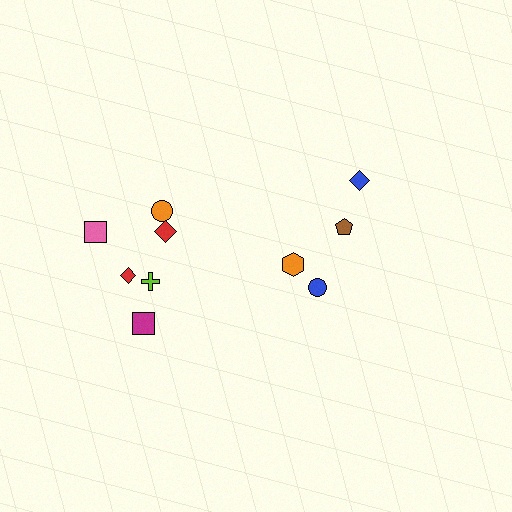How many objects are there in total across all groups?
There are 10 objects.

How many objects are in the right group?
There are 4 objects.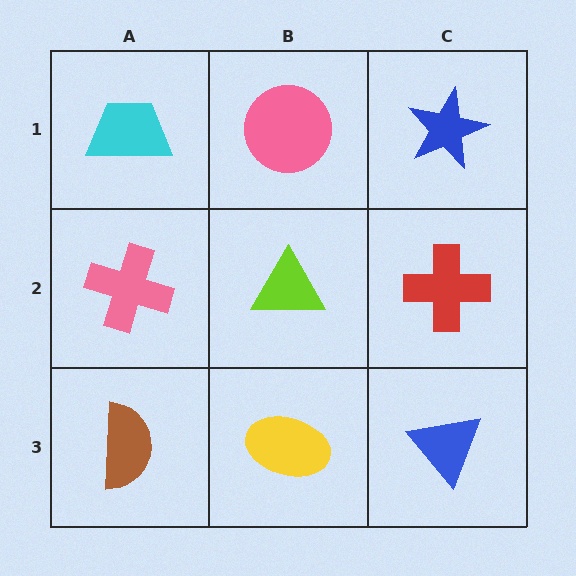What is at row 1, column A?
A cyan trapezoid.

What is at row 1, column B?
A pink circle.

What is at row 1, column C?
A blue star.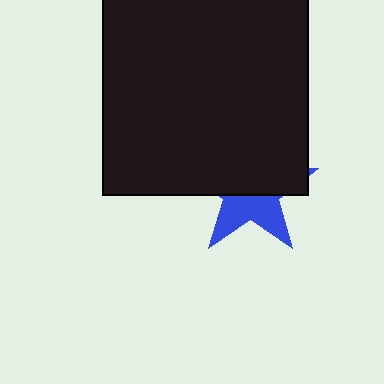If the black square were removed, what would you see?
You would see the complete blue star.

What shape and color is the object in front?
The object in front is a black square.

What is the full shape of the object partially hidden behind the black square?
The partially hidden object is a blue star.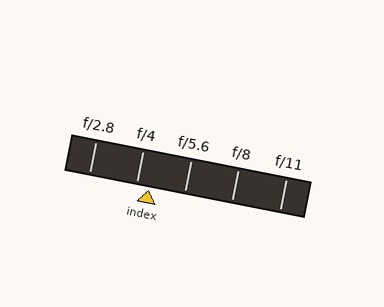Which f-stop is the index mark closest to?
The index mark is closest to f/4.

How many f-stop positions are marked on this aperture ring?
There are 5 f-stop positions marked.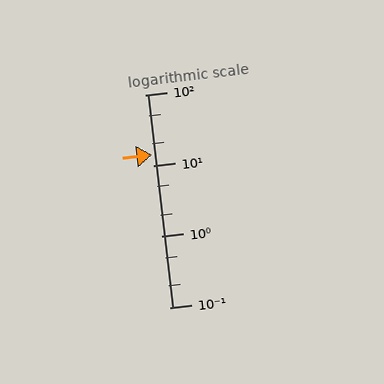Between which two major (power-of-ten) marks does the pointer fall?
The pointer is between 10 and 100.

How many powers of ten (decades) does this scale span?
The scale spans 3 decades, from 0.1 to 100.